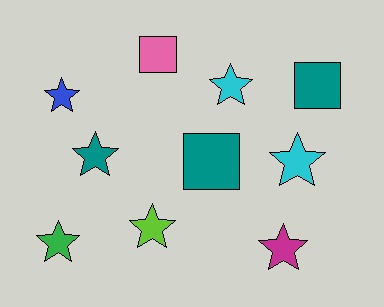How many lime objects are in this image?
There is 1 lime object.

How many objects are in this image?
There are 10 objects.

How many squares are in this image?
There are 3 squares.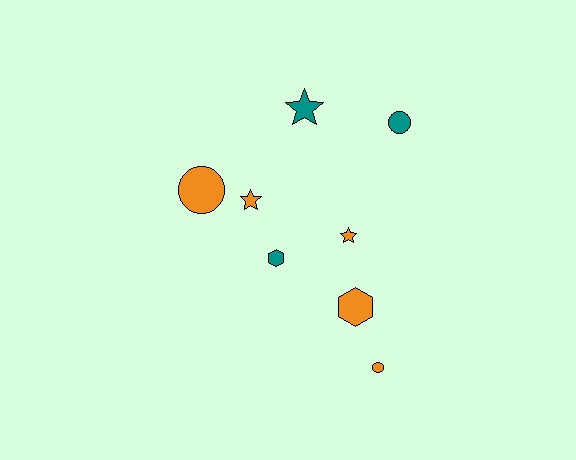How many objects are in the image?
There are 8 objects.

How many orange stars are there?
There are 2 orange stars.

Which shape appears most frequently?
Circle, with 3 objects.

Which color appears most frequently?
Orange, with 5 objects.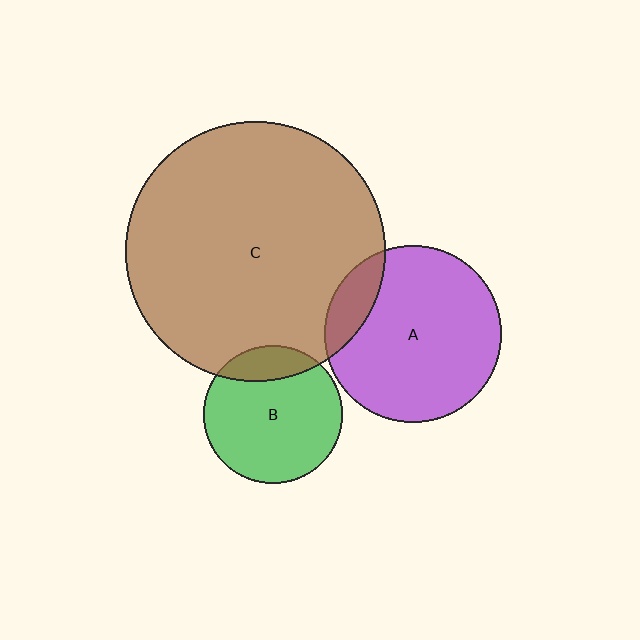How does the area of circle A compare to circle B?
Approximately 1.6 times.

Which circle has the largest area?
Circle C (brown).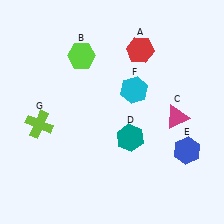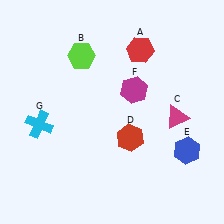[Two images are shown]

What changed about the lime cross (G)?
In Image 1, G is lime. In Image 2, it changed to cyan.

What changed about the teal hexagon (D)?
In Image 1, D is teal. In Image 2, it changed to red.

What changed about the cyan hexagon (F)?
In Image 1, F is cyan. In Image 2, it changed to magenta.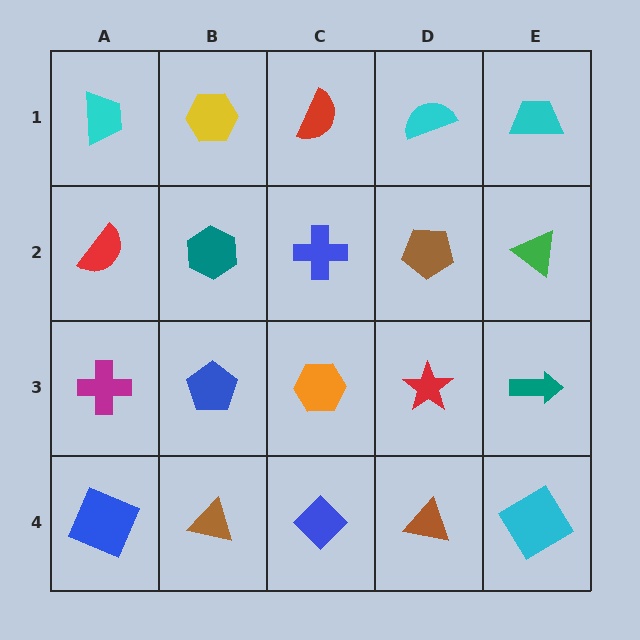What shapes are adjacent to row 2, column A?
A cyan trapezoid (row 1, column A), a magenta cross (row 3, column A), a teal hexagon (row 2, column B).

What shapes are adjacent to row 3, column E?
A green triangle (row 2, column E), a cyan diamond (row 4, column E), a red star (row 3, column D).